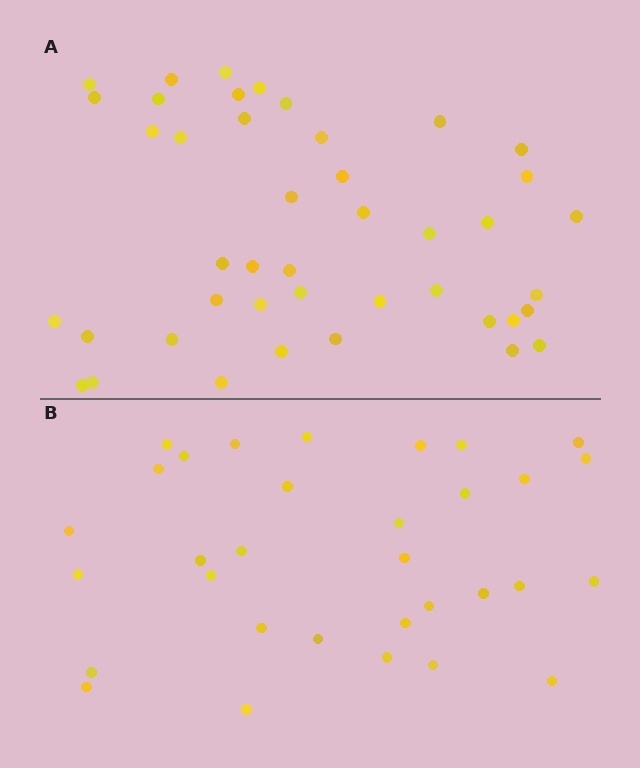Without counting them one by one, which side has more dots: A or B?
Region A (the top region) has more dots.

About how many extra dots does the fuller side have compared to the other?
Region A has roughly 12 or so more dots than region B.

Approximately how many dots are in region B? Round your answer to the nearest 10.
About 30 dots. (The exact count is 32, which rounds to 30.)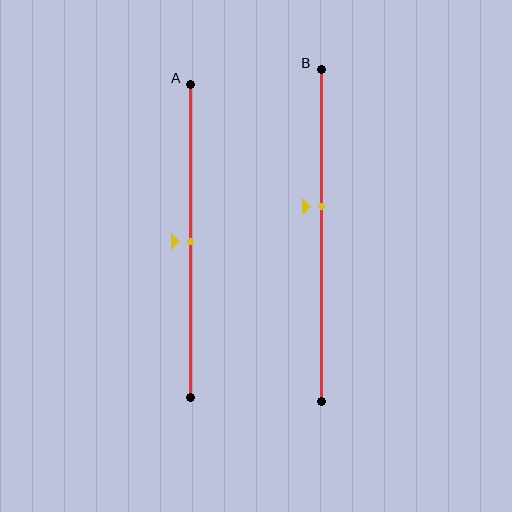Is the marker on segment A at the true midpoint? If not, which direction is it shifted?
Yes, the marker on segment A is at the true midpoint.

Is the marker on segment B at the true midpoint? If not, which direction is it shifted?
No, the marker on segment B is shifted upward by about 9% of the segment length.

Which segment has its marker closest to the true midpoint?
Segment A has its marker closest to the true midpoint.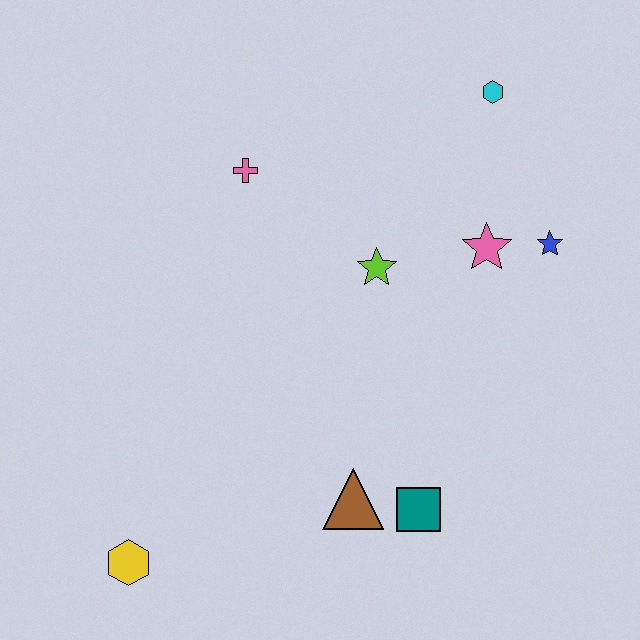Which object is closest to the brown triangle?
The teal square is closest to the brown triangle.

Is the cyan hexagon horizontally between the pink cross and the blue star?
Yes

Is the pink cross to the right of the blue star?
No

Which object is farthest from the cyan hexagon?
The yellow hexagon is farthest from the cyan hexagon.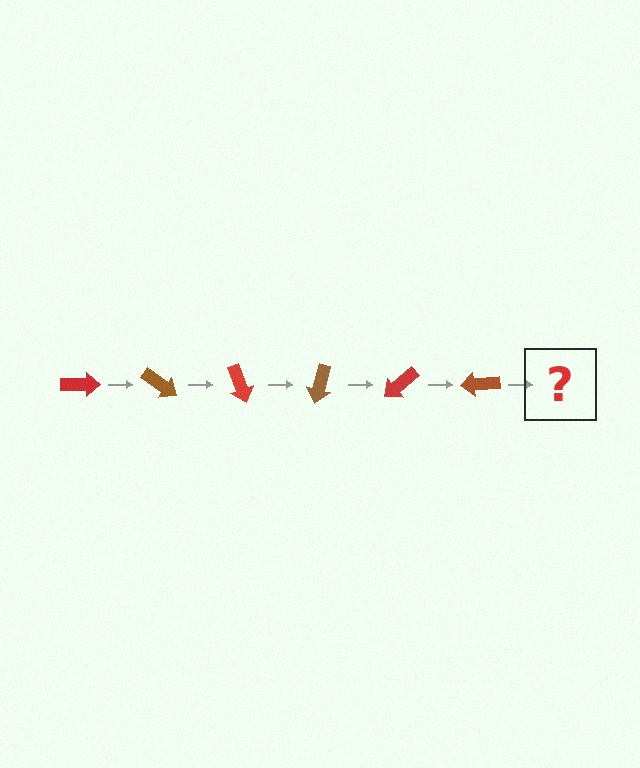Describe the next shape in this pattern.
It should be a red arrow, rotated 210 degrees from the start.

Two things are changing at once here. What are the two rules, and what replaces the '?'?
The two rules are that it rotates 35 degrees each step and the color cycles through red and brown. The '?' should be a red arrow, rotated 210 degrees from the start.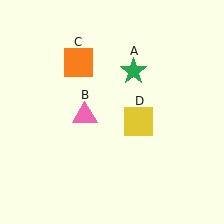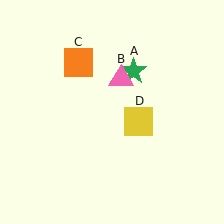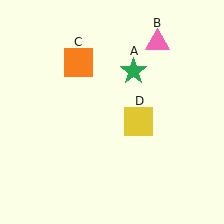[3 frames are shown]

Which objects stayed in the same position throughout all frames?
Green star (object A) and orange square (object C) and yellow square (object D) remained stationary.